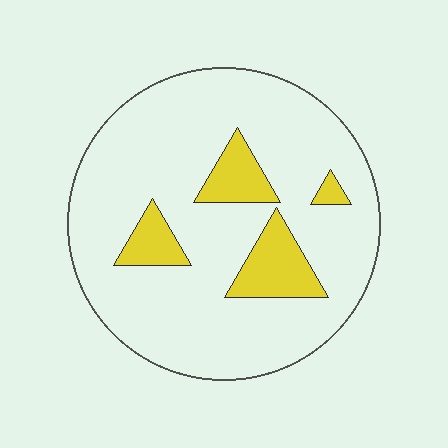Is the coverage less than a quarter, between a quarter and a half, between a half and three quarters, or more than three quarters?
Less than a quarter.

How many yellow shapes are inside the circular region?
4.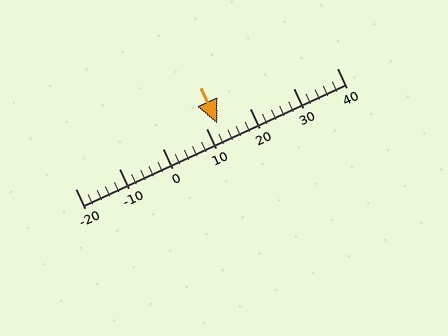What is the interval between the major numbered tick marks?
The major tick marks are spaced 10 units apart.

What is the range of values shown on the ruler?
The ruler shows values from -20 to 40.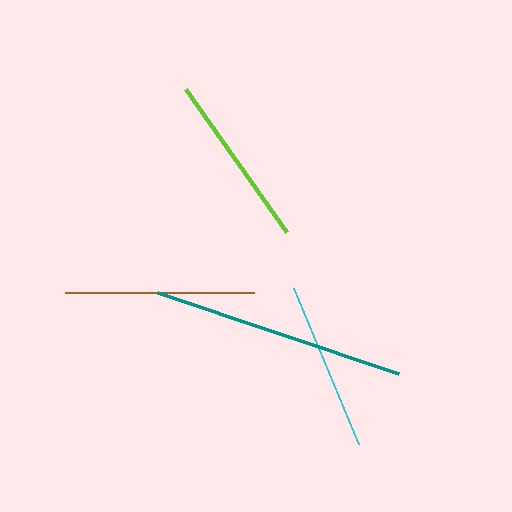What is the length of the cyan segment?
The cyan segment is approximately 169 pixels long.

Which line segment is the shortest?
The cyan line is the shortest at approximately 169 pixels.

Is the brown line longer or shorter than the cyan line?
The brown line is longer than the cyan line.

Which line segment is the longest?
The teal line is the longest at approximately 254 pixels.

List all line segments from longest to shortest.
From longest to shortest: teal, brown, lime, cyan.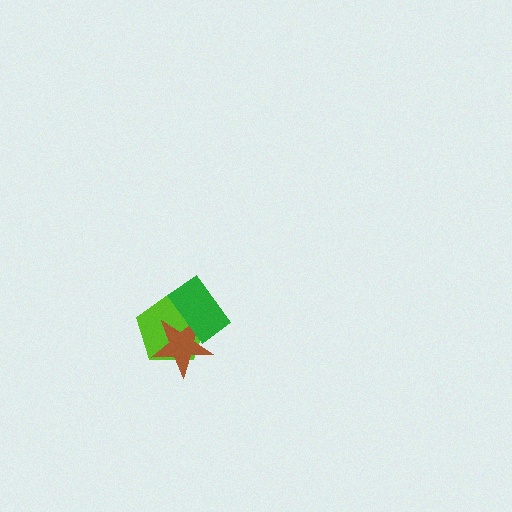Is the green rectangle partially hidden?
No, no other shape covers it.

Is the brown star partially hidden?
Yes, it is partially covered by another shape.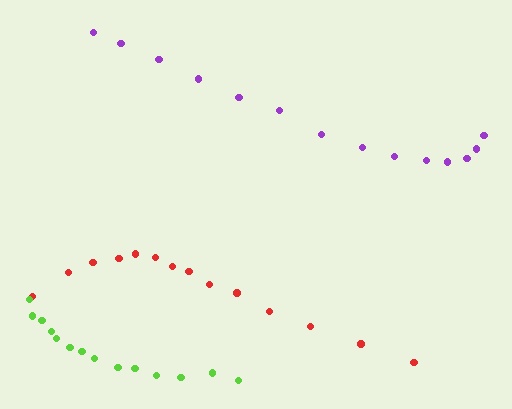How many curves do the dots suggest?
There are 3 distinct paths.